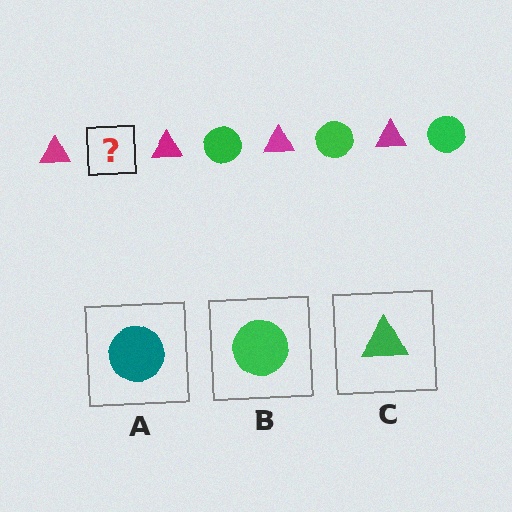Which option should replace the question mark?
Option B.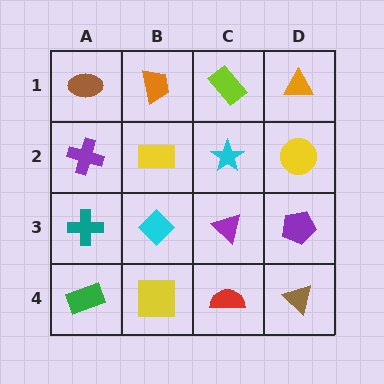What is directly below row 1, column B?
A yellow rectangle.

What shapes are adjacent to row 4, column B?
A cyan diamond (row 3, column B), a green rectangle (row 4, column A), a red semicircle (row 4, column C).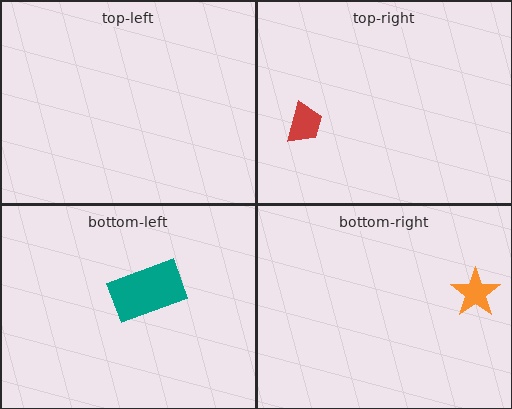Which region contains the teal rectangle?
The bottom-left region.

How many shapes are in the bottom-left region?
1.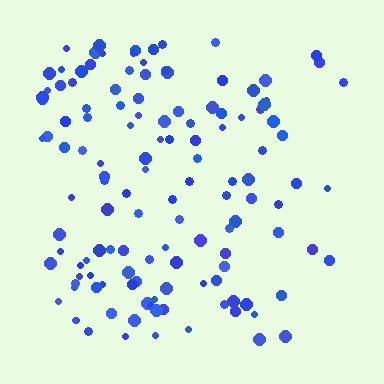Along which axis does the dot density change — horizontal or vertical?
Horizontal.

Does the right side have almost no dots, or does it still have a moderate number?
Still a moderate number, just noticeably fewer than the left.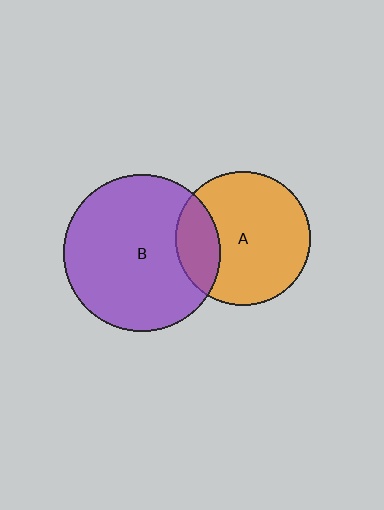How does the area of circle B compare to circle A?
Approximately 1.3 times.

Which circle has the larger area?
Circle B (purple).